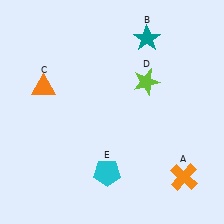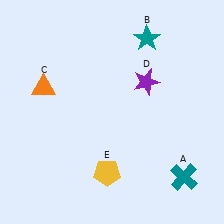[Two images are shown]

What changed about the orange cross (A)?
In Image 1, A is orange. In Image 2, it changed to teal.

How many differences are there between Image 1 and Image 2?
There are 3 differences between the two images.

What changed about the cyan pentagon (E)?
In Image 1, E is cyan. In Image 2, it changed to yellow.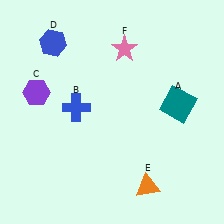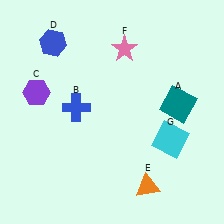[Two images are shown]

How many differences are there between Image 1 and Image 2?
There is 1 difference between the two images.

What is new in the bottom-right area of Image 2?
A cyan square (G) was added in the bottom-right area of Image 2.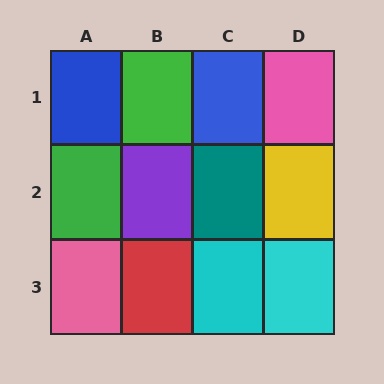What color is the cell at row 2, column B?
Purple.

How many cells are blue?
2 cells are blue.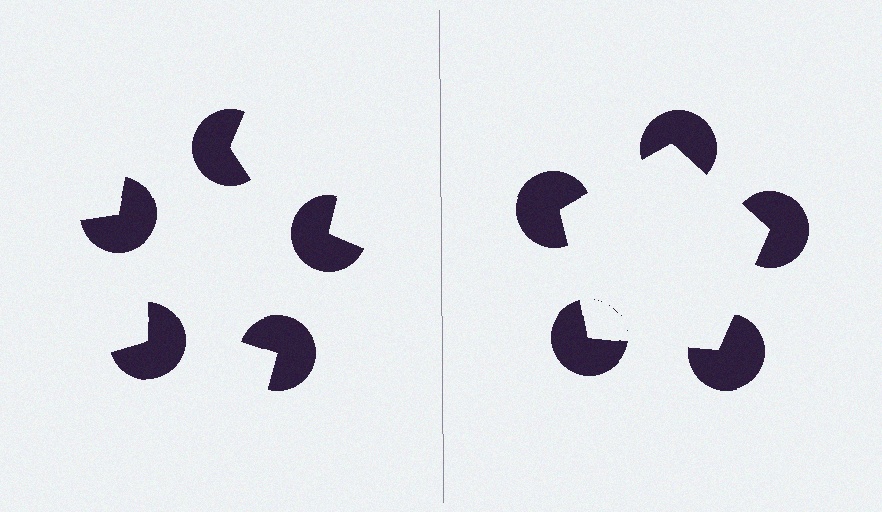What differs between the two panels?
The pac-man discs are positioned identically on both sides; only the wedge orientations differ. On the right they align to a pentagon; on the left they are misaligned.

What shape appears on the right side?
An illusory pentagon.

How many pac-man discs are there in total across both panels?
10 — 5 on each side.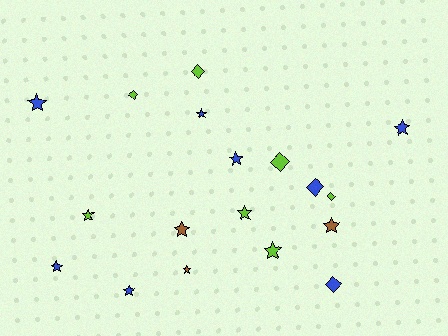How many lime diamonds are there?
There are 4 lime diamonds.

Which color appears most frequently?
Blue, with 8 objects.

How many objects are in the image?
There are 18 objects.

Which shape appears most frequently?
Star, with 12 objects.